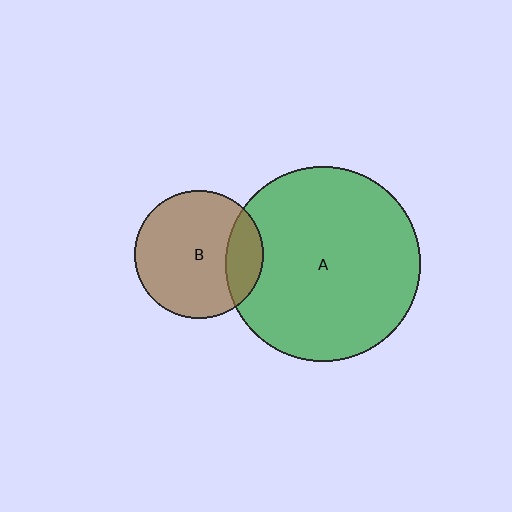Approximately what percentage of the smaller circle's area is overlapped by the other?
Approximately 20%.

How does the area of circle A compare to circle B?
Approximately 2.3 times.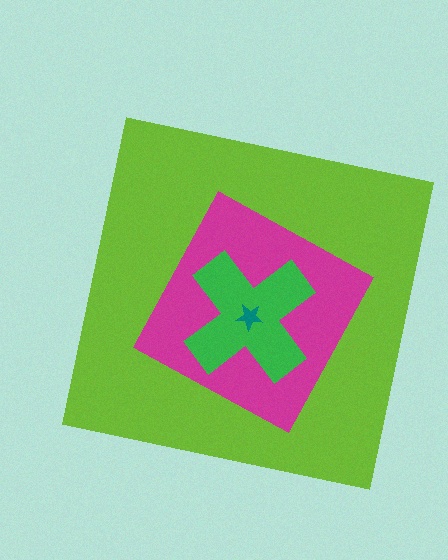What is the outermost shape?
The lime square.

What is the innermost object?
The teal star.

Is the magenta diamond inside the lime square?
Yes.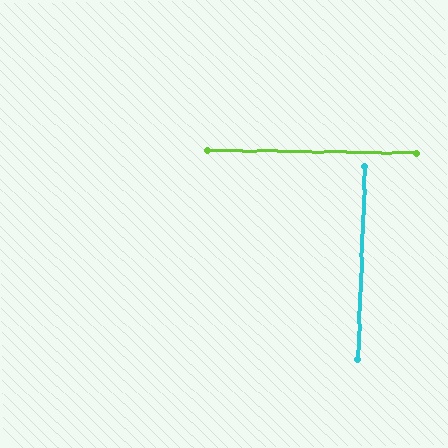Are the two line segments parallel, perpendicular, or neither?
Perpendicular — they meet at approximately 89°.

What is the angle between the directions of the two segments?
Approximately 89 degrees.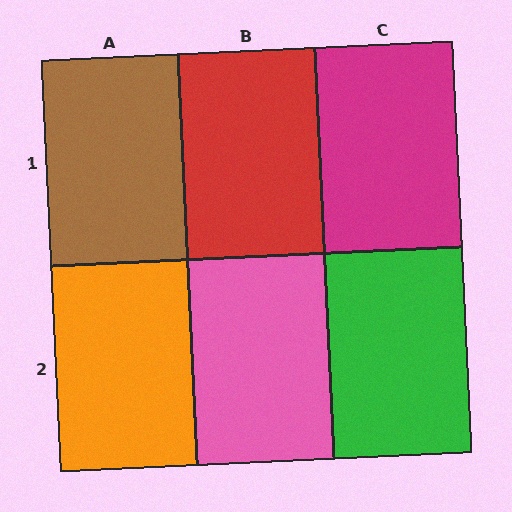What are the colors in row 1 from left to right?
Brown, red, magenta.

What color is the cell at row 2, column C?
Green.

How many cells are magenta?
1 cell is magenta.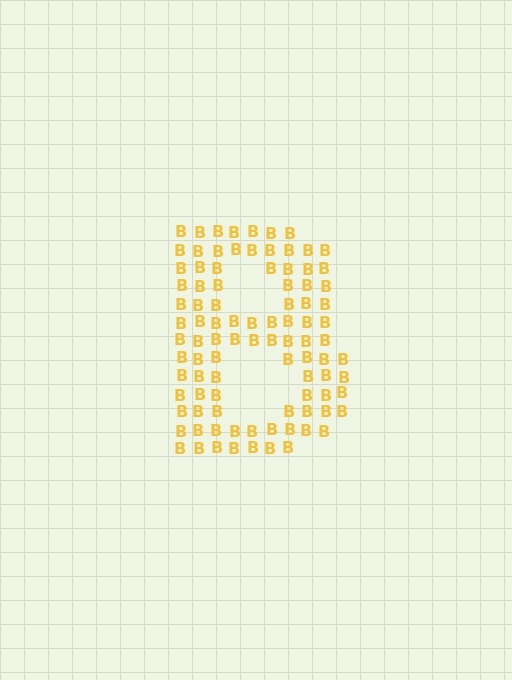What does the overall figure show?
The overall figure shows the letter B.